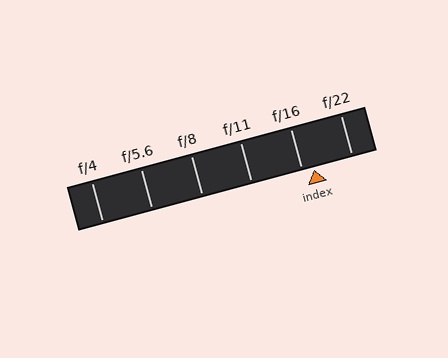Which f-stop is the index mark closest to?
The index mark is closest to f/16.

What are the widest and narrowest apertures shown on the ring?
The widest aperture shown is f/4 and the narrowest is f/22.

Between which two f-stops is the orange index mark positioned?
The index mark is between f/16 and f/22.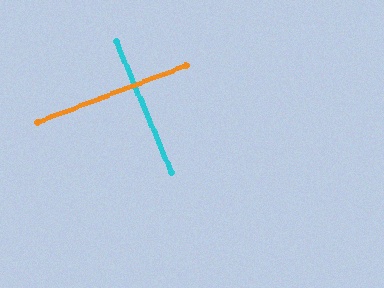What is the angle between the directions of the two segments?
Approximately 88 degrees.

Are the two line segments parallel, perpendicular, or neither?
Perpendicular — they meet at approximately 88°.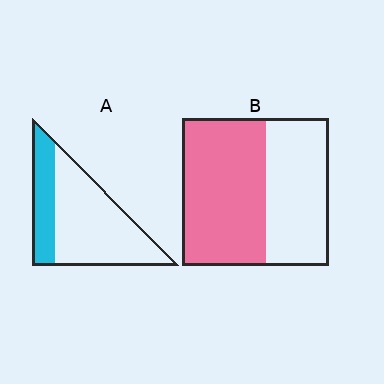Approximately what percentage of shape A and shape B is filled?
A is approximately 30% and B is approximately 55%.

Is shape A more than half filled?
No.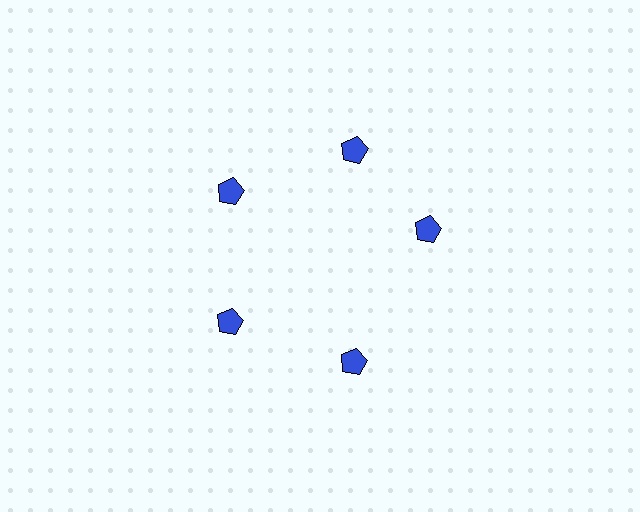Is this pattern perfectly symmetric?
No. The 5 blue pentagons are arranged in a ring, but one element near the 3 o'clock position is rotated out of alignment along the ring, breaking the 5-fold rotational symmetry.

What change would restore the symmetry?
The symmetry would be restored by rotating it back into even spacing with its neighbors so that all 5 pentagons sit at equal angles and equal distance from the center.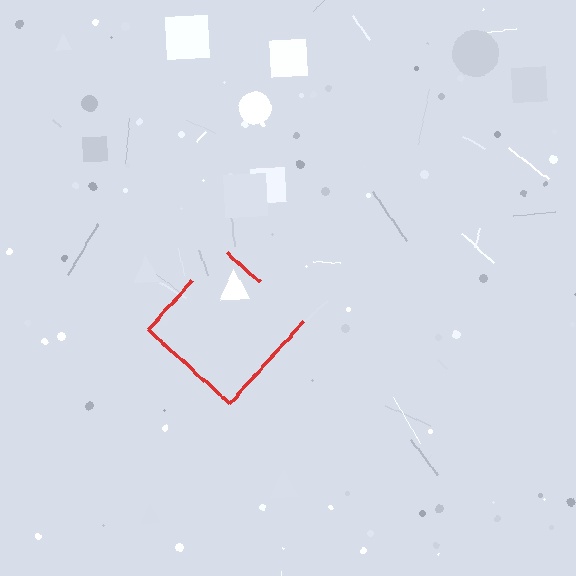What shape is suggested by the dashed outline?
The dashed outline suggests a diamond.